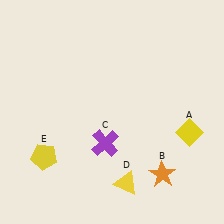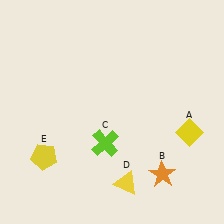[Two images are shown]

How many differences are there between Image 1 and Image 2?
There is 1 difference between the two images.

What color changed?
The cross (C) changed from purple in Image 1 to lime in Image 2.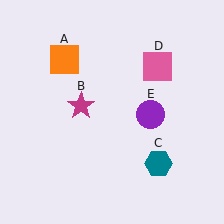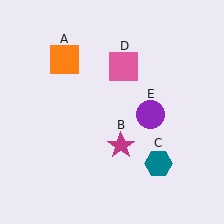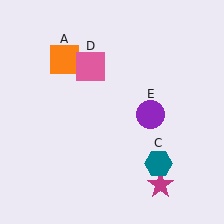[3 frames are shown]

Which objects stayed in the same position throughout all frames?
Orange square (object A) and teal hexagon (object C) and purple circle (object E) remained stationary.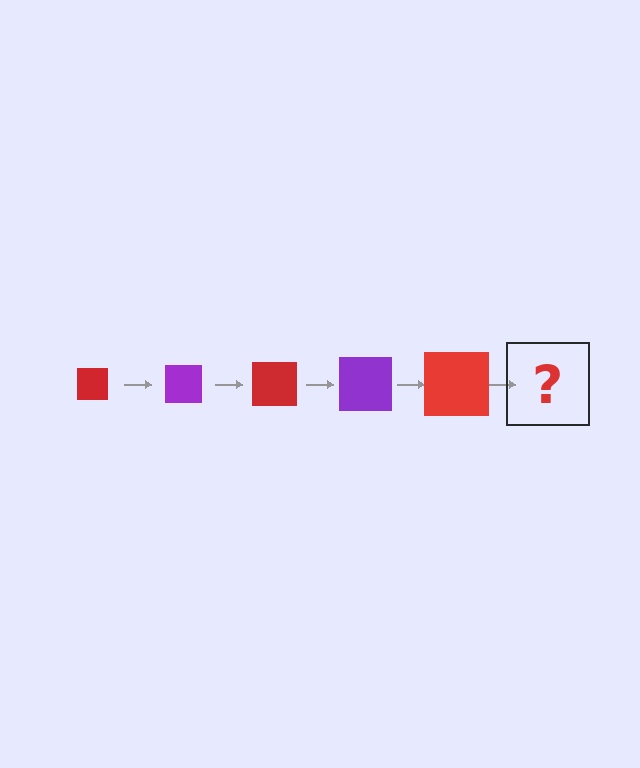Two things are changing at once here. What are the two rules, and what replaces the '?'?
The two rules are that the square grows larger each step and the color cycles through red and purple. The '?' should be a purple square, larger than the previous one.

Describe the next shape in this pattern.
It should be a purple square, larger than the previous one.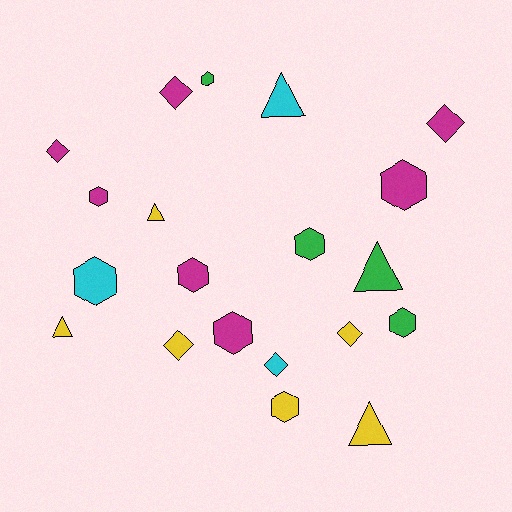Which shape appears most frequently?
Hexagon, with 9 objects.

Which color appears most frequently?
Magenta, with 7 objects.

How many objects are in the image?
There are 20 objects.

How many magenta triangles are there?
There are no magenta triangles.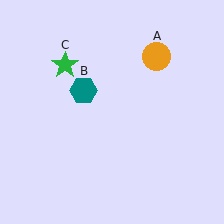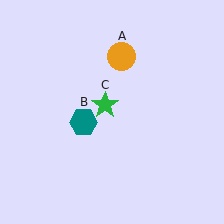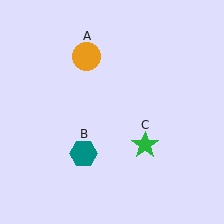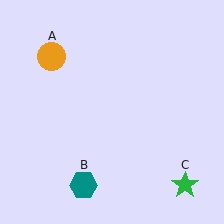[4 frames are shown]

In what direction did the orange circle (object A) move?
The orange circle (object A) moved left.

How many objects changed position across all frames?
3 objects changed position: orange circle (object A), teal hexagon (object B), green star (object C).